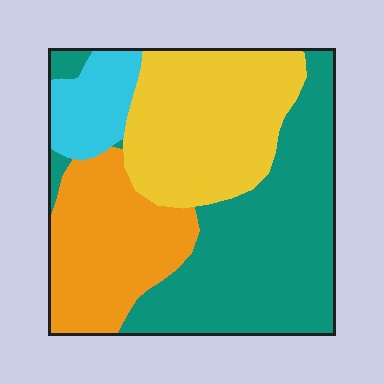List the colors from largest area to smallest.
From largest to smallest: teal, yellow, orange, cyan.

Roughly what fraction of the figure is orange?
Orange covers roughly 25% of the figure.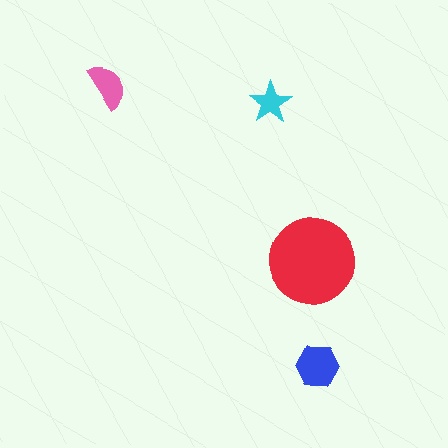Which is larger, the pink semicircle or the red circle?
The red circle.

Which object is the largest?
The red circle.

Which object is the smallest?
The cyan star.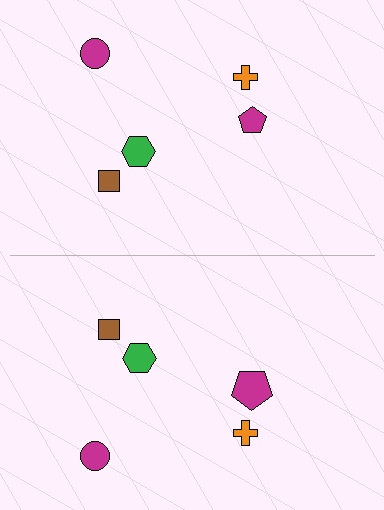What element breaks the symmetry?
The magenta pentagon on the bottom side has a different size than its mirror counterpart.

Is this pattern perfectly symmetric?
No, the pattern is not perfectly symmetric. The magenta pentagon on the bottom side has a different size than its mirror counterpart.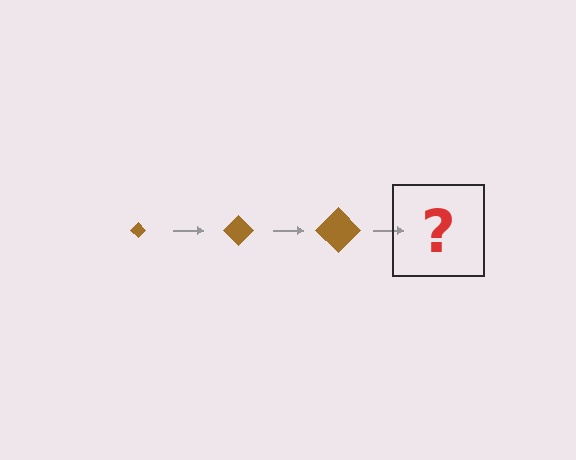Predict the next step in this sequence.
The next step is a brown diamond, larger than the previous one.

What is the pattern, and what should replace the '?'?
The pattern is that the diamond gets progressively larger each step. The '?' should be a brown diamond, larger than the previous one.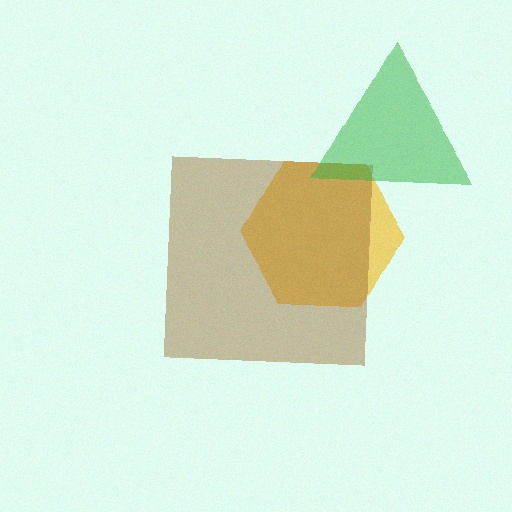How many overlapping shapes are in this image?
There are 3 overlapping shapes in the image.